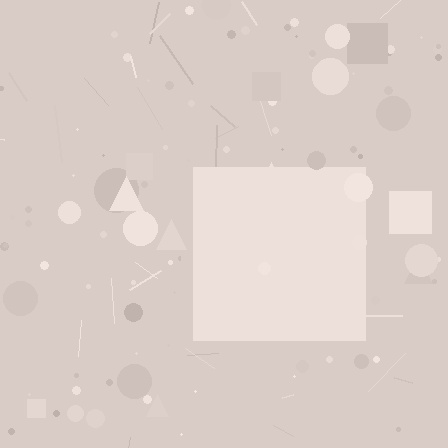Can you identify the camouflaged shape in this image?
The camouflaged shape is a square.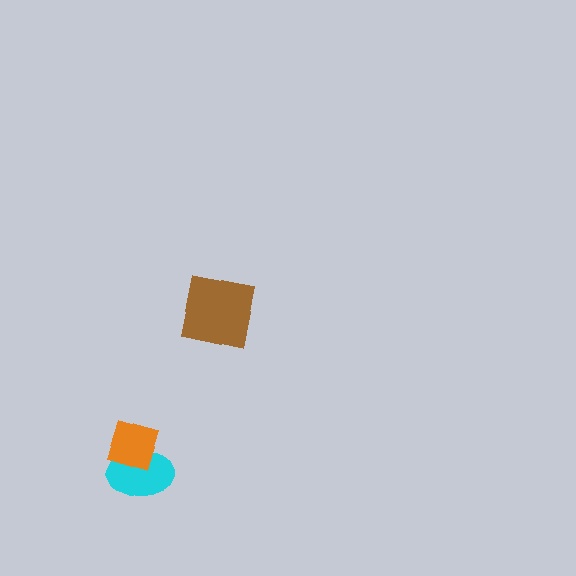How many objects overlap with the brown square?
0 objects overlap with the brown square.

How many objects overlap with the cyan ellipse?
1 object overlaps with the cyan ellipse.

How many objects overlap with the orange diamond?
1 object overlaps with the orange diamond.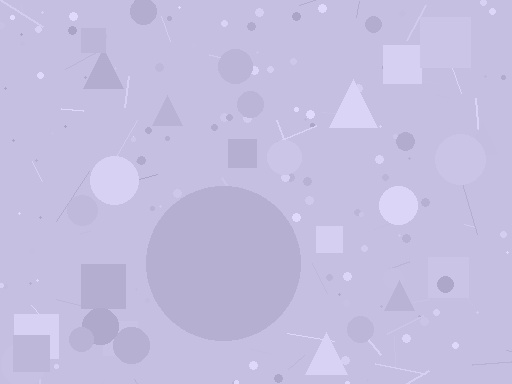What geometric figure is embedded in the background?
A circle is embedded in the background.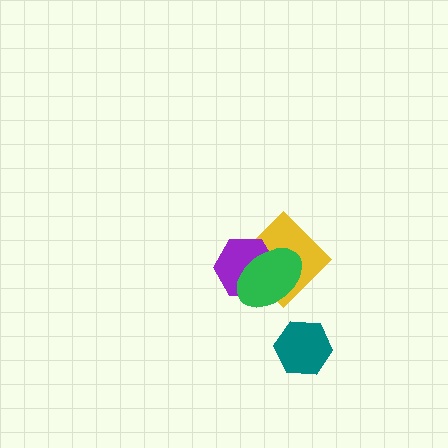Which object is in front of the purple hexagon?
The green ellipse is in front of the purple hexagon.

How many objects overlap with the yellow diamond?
2 objects overlap with the yellow diamond.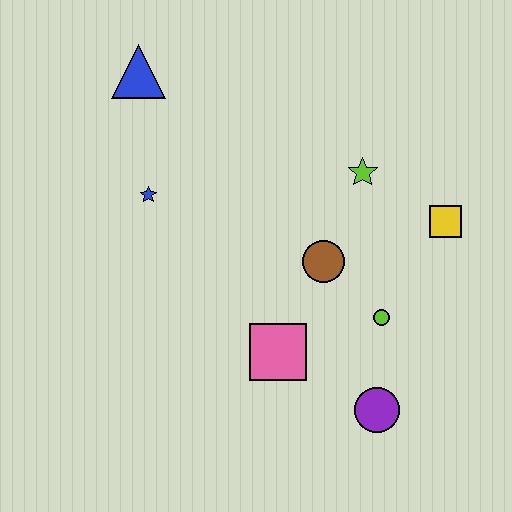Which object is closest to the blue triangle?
The blue star is closest to the blue triangle.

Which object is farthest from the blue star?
The purple circle is farthest from the blue star.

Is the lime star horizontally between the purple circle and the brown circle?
Yes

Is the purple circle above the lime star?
No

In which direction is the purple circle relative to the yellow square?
The purple circle is below the yellow square.